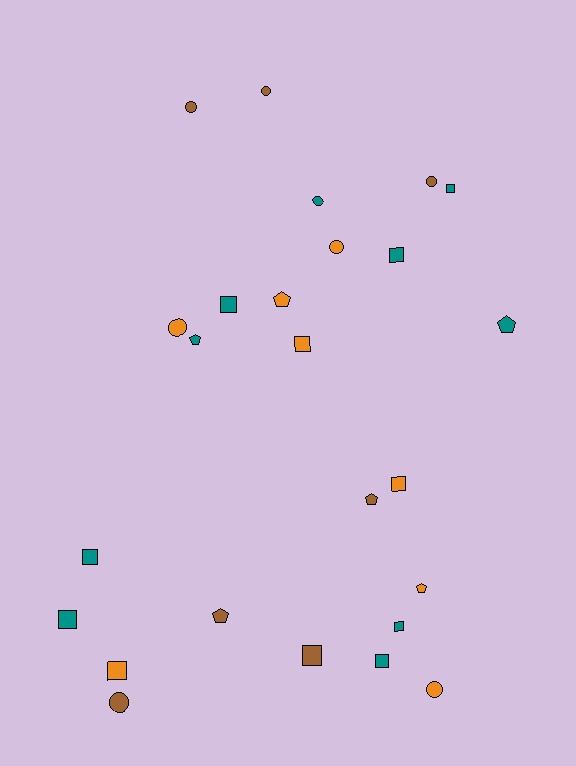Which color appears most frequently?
Teal, with 10 objects.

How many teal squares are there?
There are 7 teal squares.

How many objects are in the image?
There are 25 objects.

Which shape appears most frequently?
Square, with 11 objects.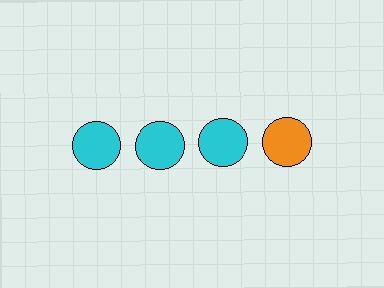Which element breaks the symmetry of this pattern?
The orange circle in the top row, second from right column breaks the symmetry. All other shapes are cyan circles.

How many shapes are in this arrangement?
There are 4 shapes arranged in a grid pattern.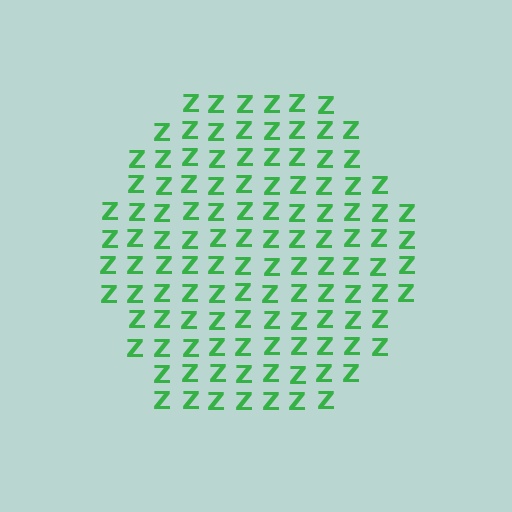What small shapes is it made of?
It is made of small letter Z's.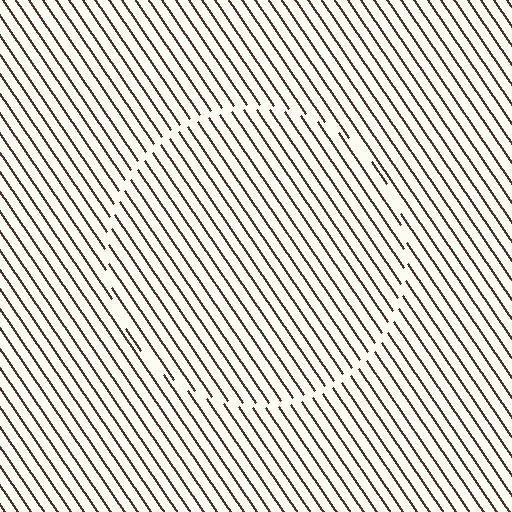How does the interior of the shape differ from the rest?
The interior of the shape contains the same grating, shifted by half a period — the contour is defined by the phase discontinuity where line-ends from the inner and outer gratings abut.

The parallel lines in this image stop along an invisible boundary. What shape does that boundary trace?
An illusory circle. The interior of the shape contains the same grating, shifted by half a period — the contour is defined by the phase discontinuity where line-ends from the inner and outer gratings abut.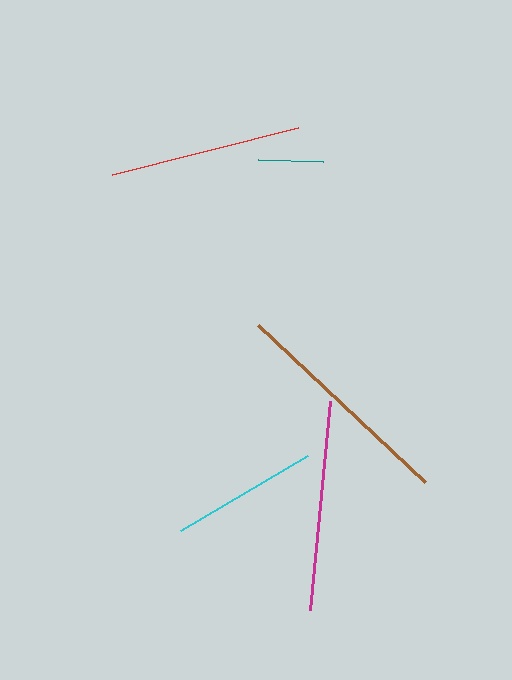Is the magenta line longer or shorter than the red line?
The magenta line is longer than the red line.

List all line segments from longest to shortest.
From longest to shortest: brown, magenta, red, cyan, teal.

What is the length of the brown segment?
The brown segment is approximately 229 pixels long.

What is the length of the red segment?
The red segment is approximately 192 pixels long.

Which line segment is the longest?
The brown line is the longest at approximately 229 pixels.